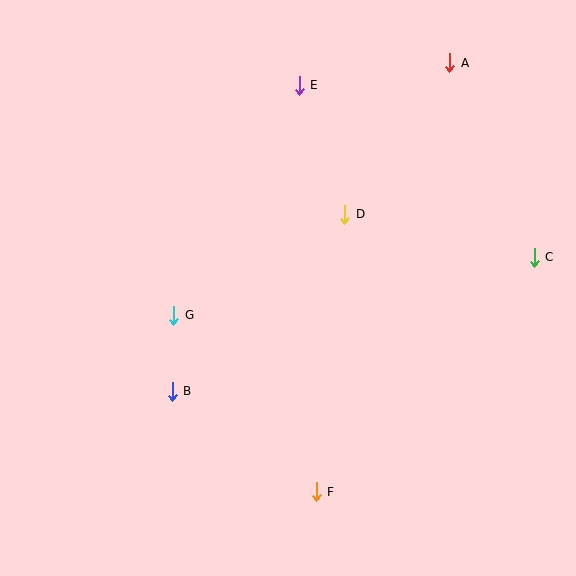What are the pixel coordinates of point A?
Point A is at (450, 63).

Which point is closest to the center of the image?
Point D at (345, 214) is closest to the center.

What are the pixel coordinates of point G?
Point G is at (174, 315).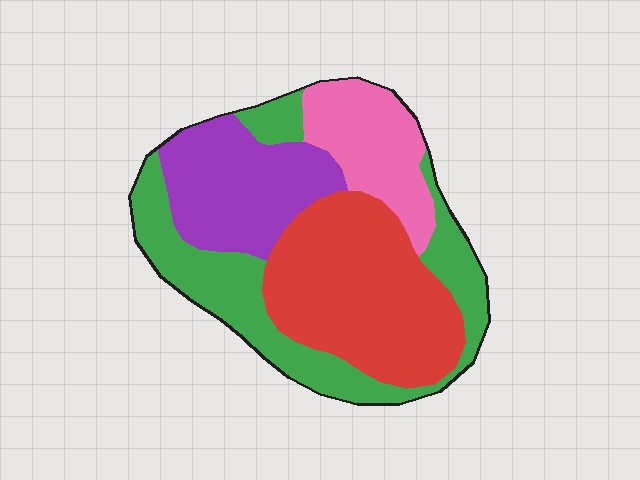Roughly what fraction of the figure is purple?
Purple covers around 20% of the figure.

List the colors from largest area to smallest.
From largest to smallest: red, green, purple, pink.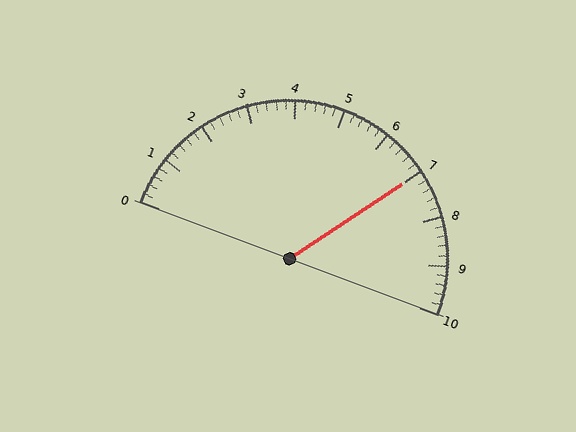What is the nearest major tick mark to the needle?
The nearest major tick mark is 7.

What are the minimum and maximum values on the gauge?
The gauge ranges from 0 to 10.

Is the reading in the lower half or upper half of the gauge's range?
The reading is in the upper half of the range (0 to 10).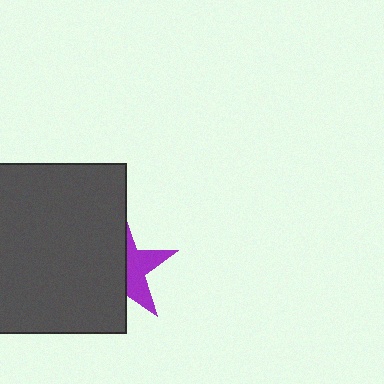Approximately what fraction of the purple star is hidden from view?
Roughly 59% of the purple star is hidden behind the dark gray square.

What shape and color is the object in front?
The object in front is a dark gray square.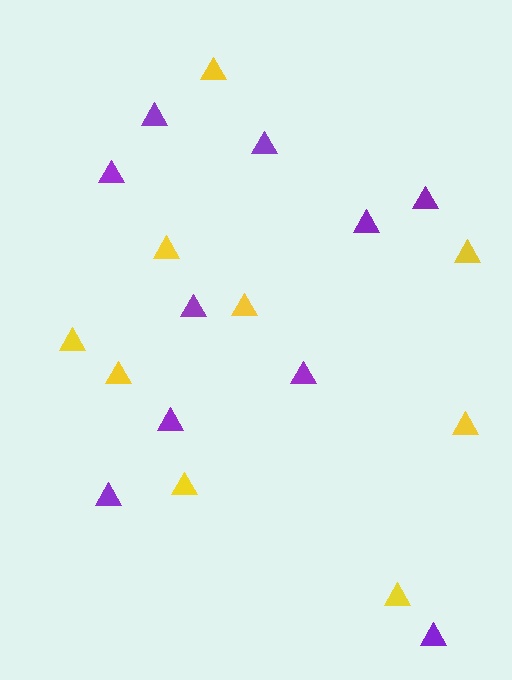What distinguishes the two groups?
There are 2 groups: one group of yellow triangles (9) and one group of purple triangles (10).